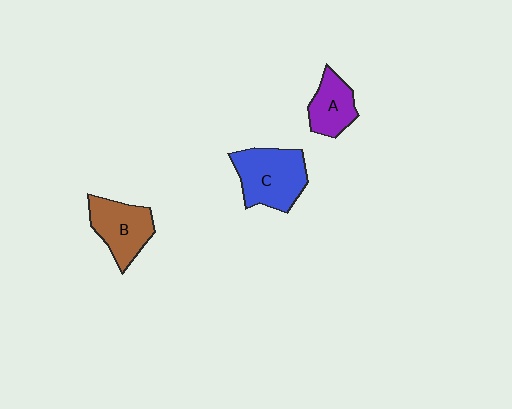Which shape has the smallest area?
Shape A (purple).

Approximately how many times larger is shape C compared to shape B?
Approximately 1.2 times.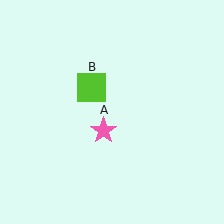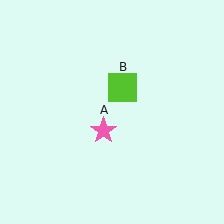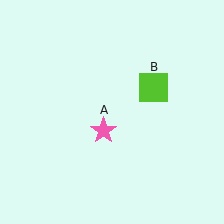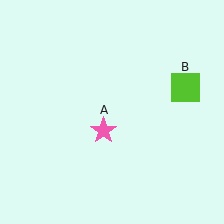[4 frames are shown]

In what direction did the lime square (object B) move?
The lime square (object B) moved right.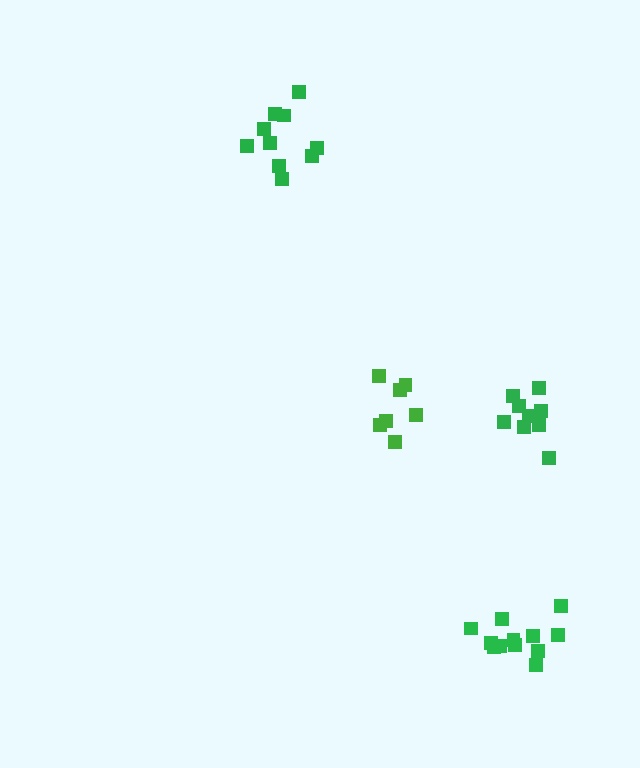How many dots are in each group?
Group 1: 10 dots, Group 2: 9 dots, Group 3: 12 dots, Group 4: 7 dots (38 total).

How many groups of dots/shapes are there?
There are 4 groups.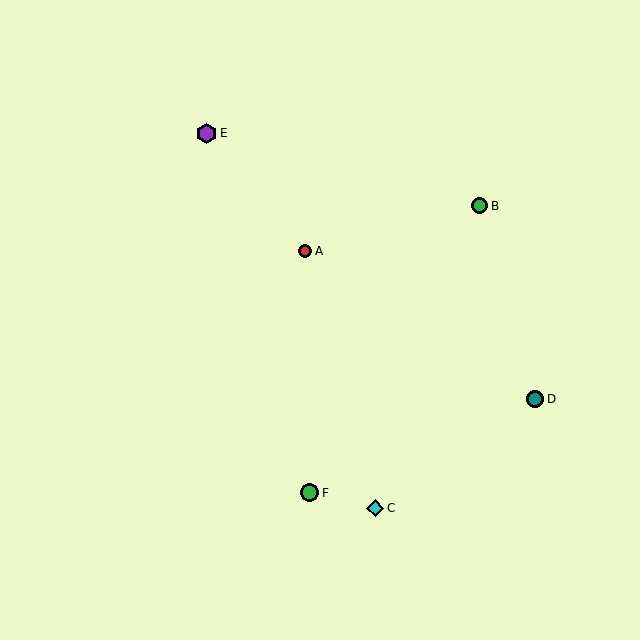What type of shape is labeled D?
Shape D is a teal circle.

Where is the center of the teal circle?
The center of the teal circle is at (535, 399).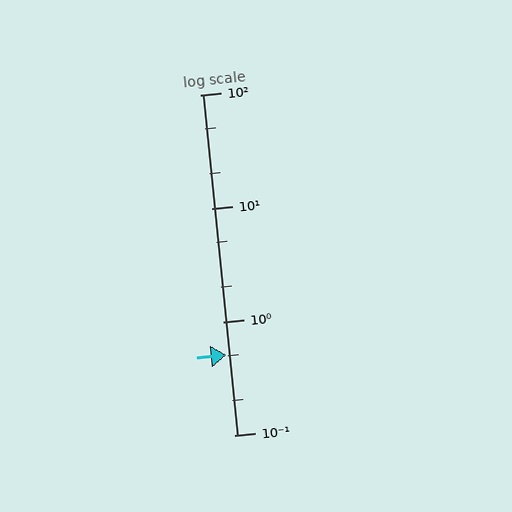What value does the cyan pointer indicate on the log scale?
The pointer indicates approximately 0.51.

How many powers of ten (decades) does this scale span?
The scale spans 3 decades, from 0.1 to 100.